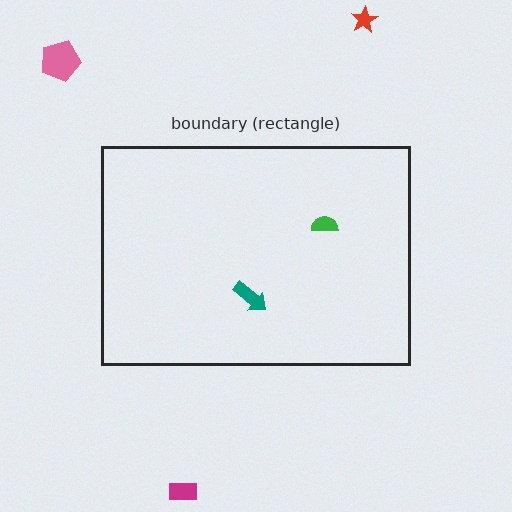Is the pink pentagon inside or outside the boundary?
Outside.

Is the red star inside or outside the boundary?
Outside.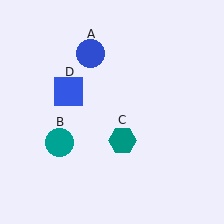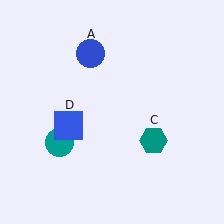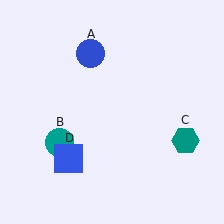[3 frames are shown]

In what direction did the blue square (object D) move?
The blue square (object D) moved down.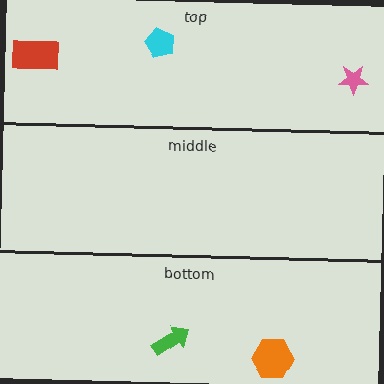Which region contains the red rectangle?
The top region.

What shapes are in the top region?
The red rectangle, the cyan pentagon, the pink star.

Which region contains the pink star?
The top region.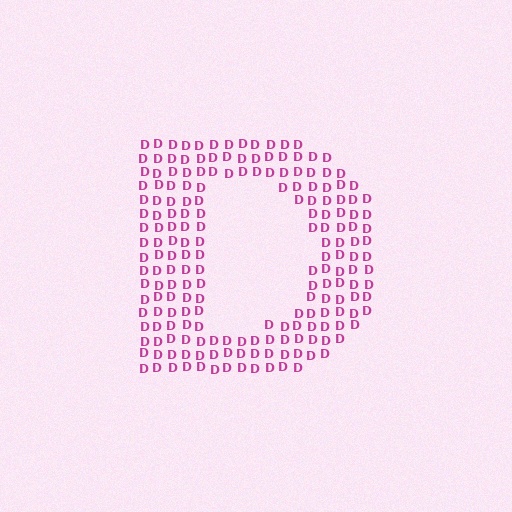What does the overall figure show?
The overall figure shows the letter D.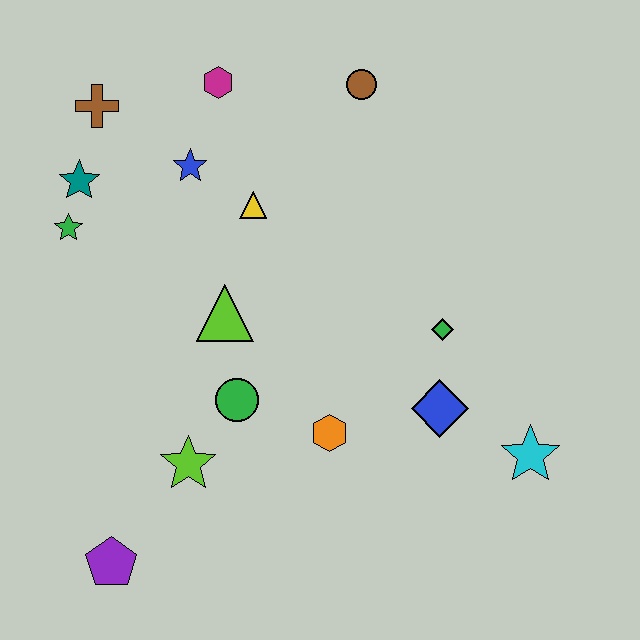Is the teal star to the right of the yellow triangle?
No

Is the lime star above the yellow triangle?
No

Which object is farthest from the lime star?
The brown circle is farthest from the lime star.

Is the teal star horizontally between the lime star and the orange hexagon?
No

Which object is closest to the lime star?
The green circle is closest to the lime star.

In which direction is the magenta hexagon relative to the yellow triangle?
The magenta hexagon is above the yellow triangle.